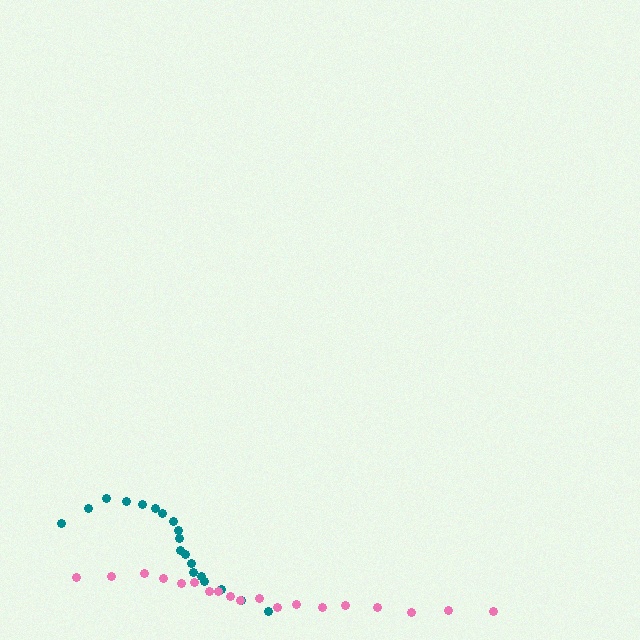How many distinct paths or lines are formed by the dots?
There are 2 distinct paths.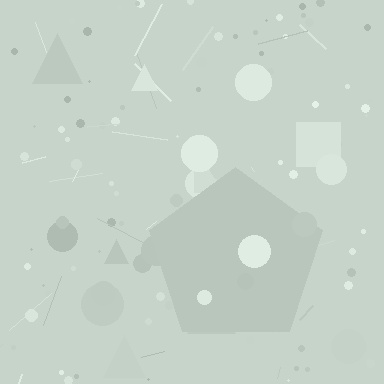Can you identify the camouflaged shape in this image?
The camouflaged shape is a pentagon.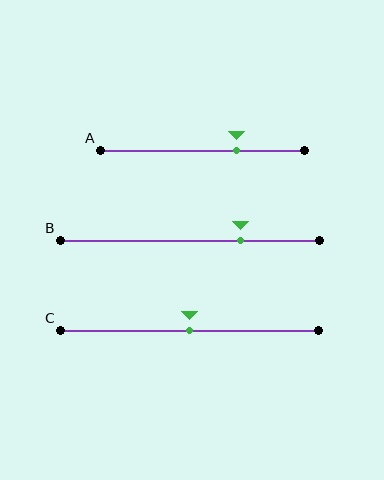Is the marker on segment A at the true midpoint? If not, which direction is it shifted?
No, the marker on segment A is shifted to the right by about 17% of the segment length.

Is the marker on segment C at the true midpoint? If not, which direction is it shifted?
Yes, the marker on segment C is at the true midpoint.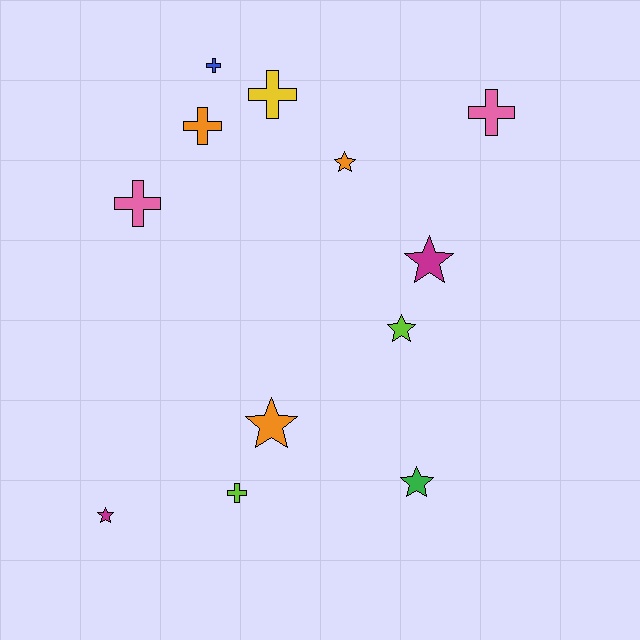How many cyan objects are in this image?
There are no cyan objects.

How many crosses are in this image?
There are 6 crosses.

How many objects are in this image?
There are 12 objects.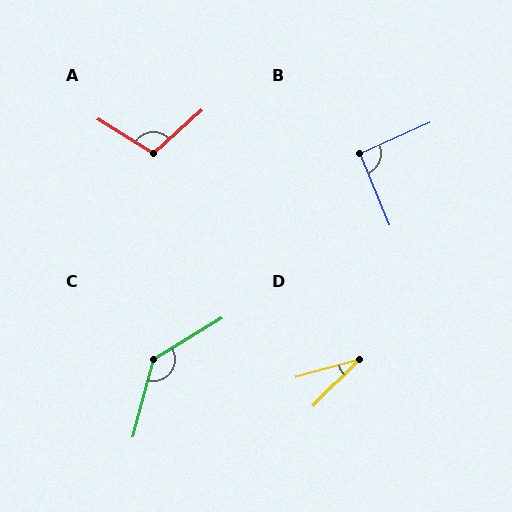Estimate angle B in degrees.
Approximately 92 degrees.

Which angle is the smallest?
D, at approximately 29 degrees.